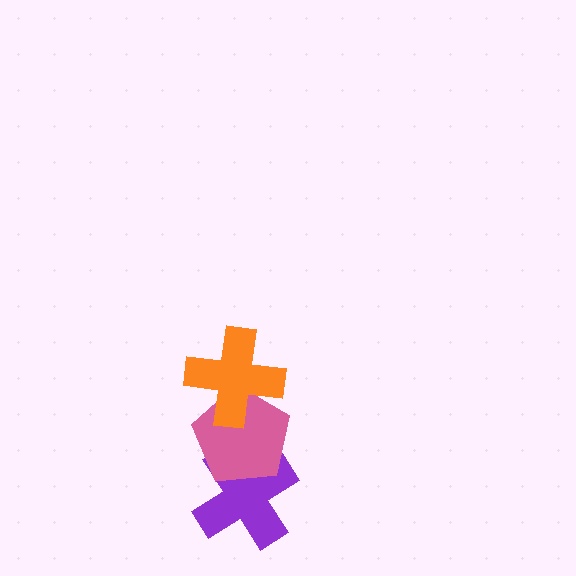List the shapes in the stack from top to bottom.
From top to bottom: the orange cross, the pink pentagon, the purple cross.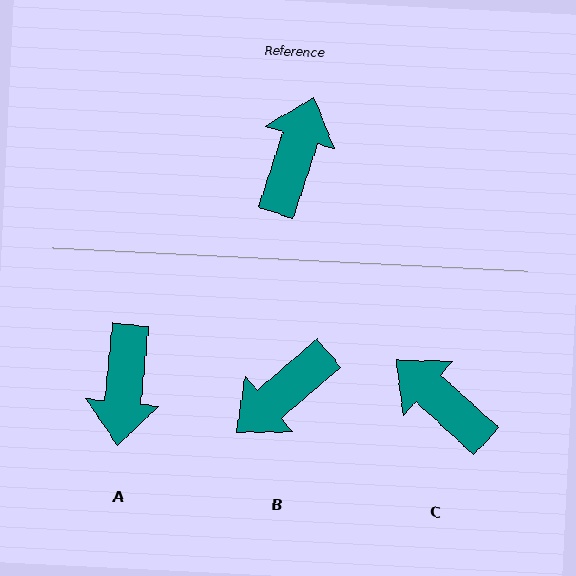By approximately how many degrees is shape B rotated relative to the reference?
Approximately 149 degrees counter-clockwise.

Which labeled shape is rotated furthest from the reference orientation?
A, about 168 degrees away.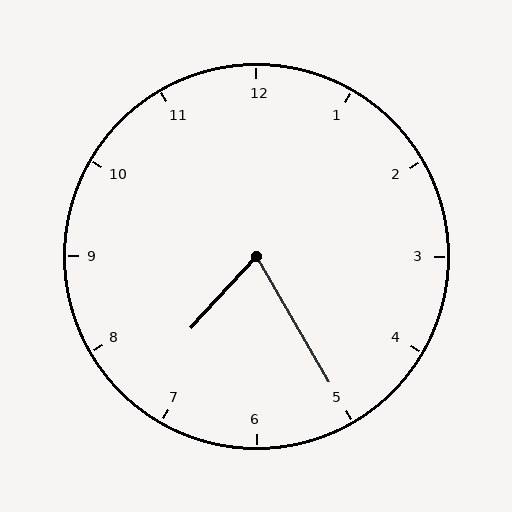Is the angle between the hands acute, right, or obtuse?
It is acute.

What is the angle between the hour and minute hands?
Approximately 72 degrees.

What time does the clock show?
7:25.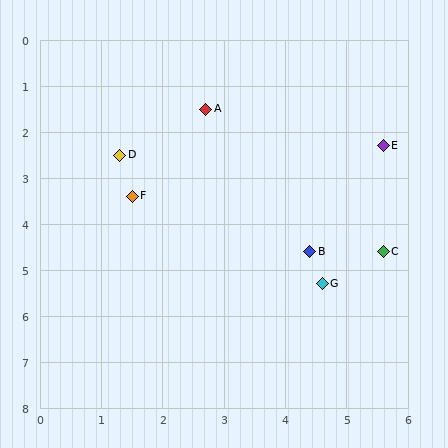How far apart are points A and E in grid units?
Points A and E are about 3.0 grid units apart.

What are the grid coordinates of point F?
Point F is at approximately (1.5, 3.4).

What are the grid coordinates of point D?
Point D is at approximately (1.3, 2.5).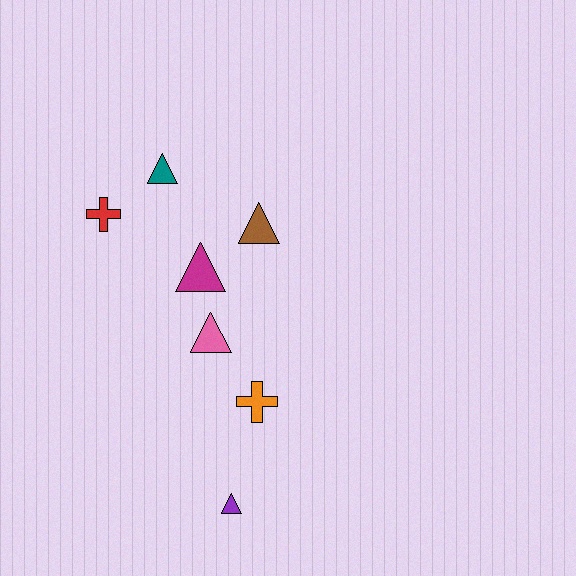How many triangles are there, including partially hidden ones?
There are 5 triangles.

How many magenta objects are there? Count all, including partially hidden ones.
There is 1 magenta object.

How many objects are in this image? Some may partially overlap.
There are 7 objects.